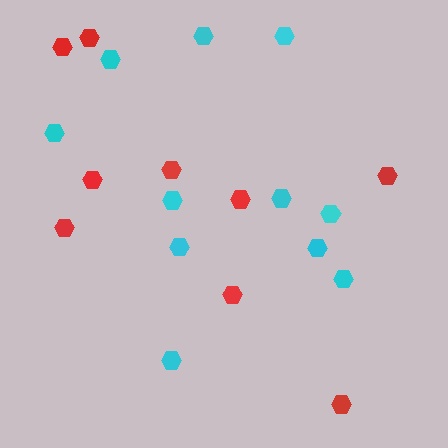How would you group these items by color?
There are 2 groups: one group of red hexagons (9) and one group of cyan hexagons (11).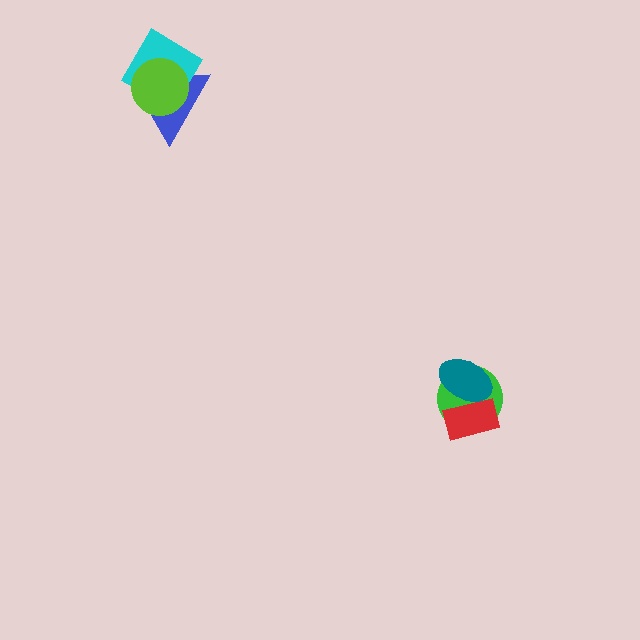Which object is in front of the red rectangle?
The teal ellipse is in front of the red rectangle.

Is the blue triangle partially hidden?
Yes, it is partially covered by another shape.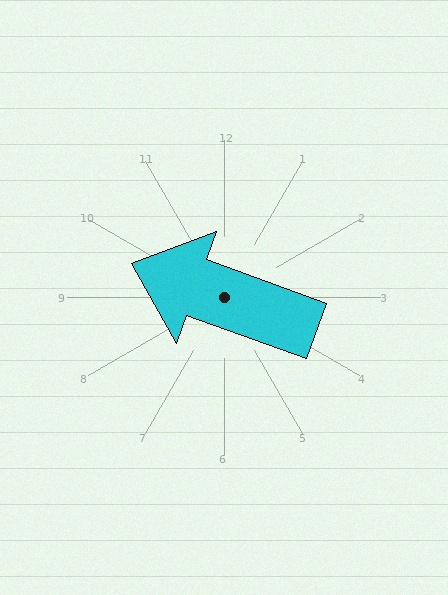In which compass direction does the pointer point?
West.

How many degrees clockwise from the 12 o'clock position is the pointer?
Approximately 290 degrees.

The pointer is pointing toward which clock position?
Roughly 10 o'clock.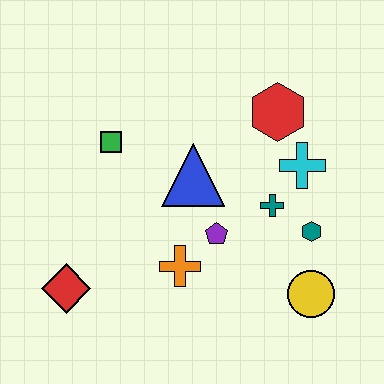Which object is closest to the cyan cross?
The teal cross is closest to the cyan cross.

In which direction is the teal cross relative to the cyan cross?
The teal cross is below the cyan cross.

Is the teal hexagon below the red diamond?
No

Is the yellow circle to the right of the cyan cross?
Yes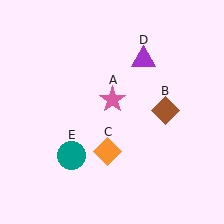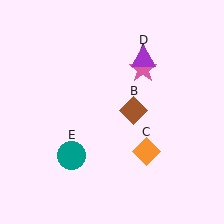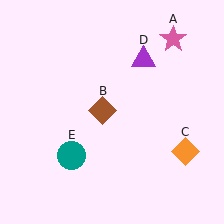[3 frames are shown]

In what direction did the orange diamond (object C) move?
The orange diamond (object C) moved right.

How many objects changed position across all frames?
3 objects changed position: pink star (object A), brown diamond (object B), orange diamond (object C).